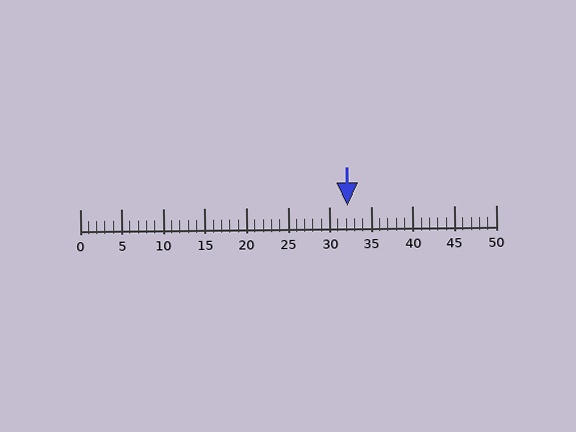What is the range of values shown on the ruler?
The ruler shows values from 0 to 50.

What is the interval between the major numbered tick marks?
The major tick marks are spaced 5 units apart.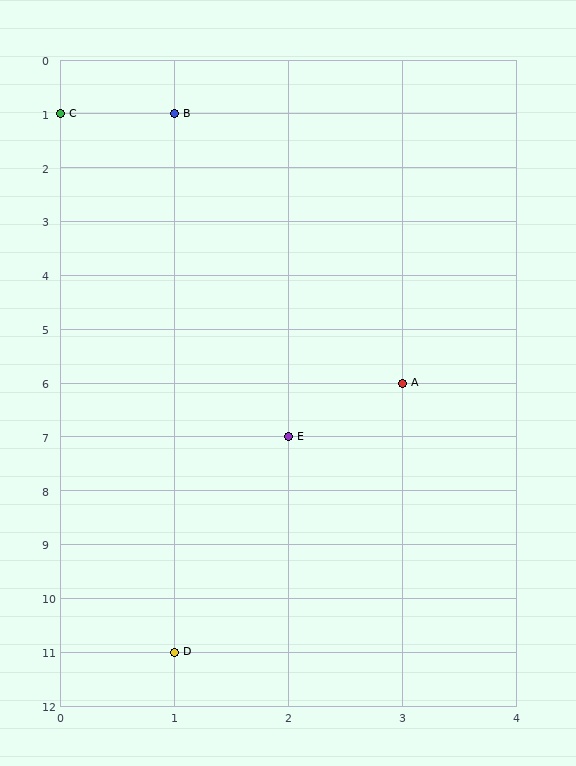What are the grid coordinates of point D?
Point D is at grid coordinates (1, 11).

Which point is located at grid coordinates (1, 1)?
Point B is at (1, 1).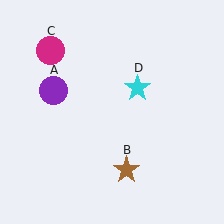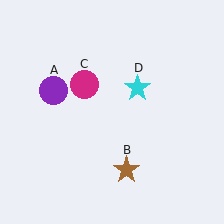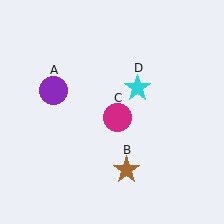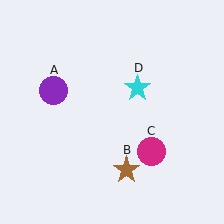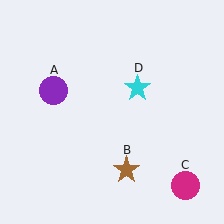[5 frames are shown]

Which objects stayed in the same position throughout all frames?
Purple circle (object A) and brown star (object B) and cyan star (object D) remained stationary.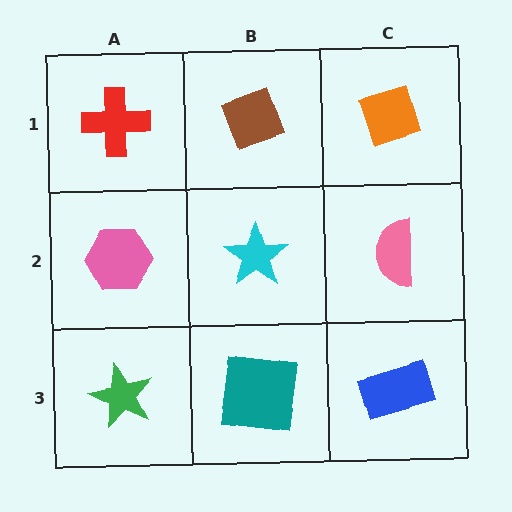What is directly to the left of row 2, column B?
A pink hexagon.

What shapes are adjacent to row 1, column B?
A cyan star (row 2, column B), a red cross (row 1, column A), an orange diamond (row 1, column C).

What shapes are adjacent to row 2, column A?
A red cross (row 1, column A), a green star (row 3, column A), a cyan star (row 2, column B).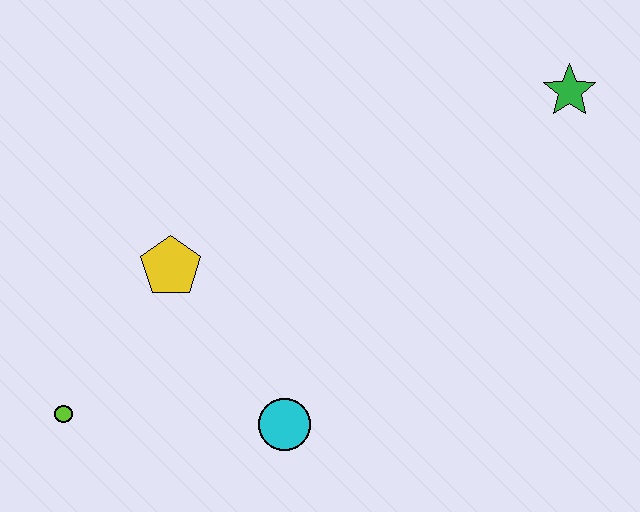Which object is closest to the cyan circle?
The yellow pentagon is closest to the cyan circle.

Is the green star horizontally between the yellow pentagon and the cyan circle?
No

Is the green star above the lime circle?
Yes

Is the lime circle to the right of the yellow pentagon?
No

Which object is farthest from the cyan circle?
The green star is farthest from the cyan circle.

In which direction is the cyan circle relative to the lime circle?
The cyan circle is to the right of the lime circle.